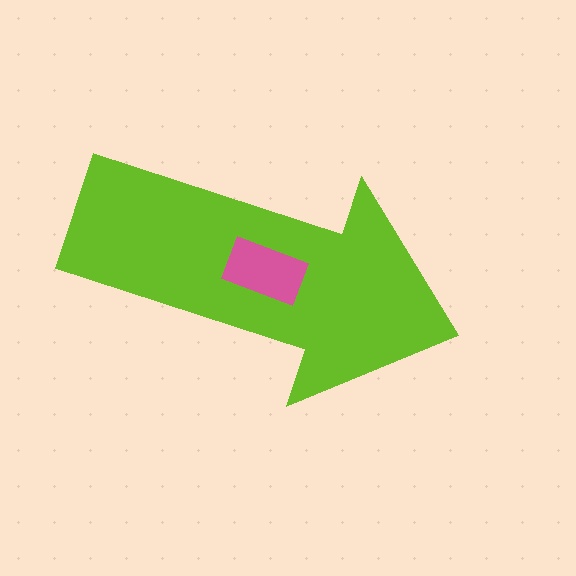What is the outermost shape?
The lime arrow.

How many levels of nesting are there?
2.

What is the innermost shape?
The pink rectangle.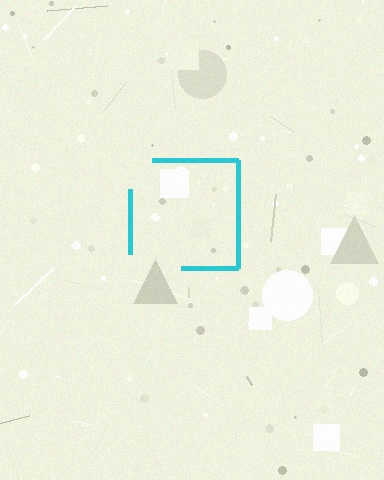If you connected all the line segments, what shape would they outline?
They would outline a square.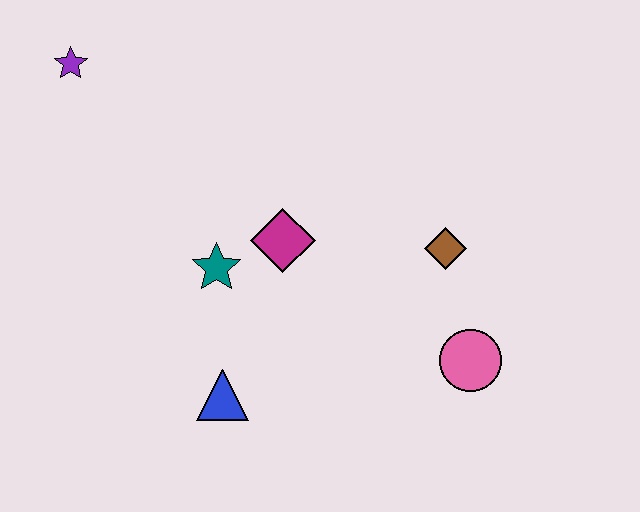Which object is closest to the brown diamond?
The pink circle is closest to the brown diamond.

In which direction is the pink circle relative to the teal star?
The pink circle is to the right of the teal star.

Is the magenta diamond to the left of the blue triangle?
No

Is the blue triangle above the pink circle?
No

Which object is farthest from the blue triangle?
The purple star is farthest from the blue triangle.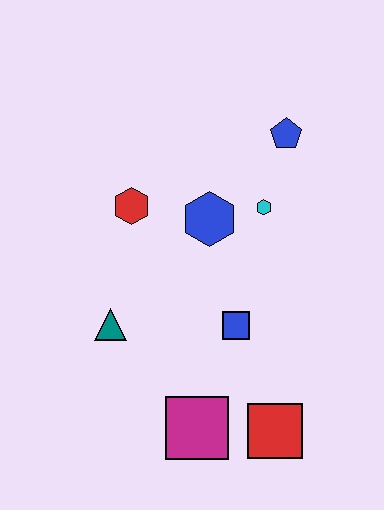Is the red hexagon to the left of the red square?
Yes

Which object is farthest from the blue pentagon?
The magenta square is farthest from the blue pentagon.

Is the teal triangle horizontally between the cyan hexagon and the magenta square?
No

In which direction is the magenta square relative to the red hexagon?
The magenta square is below the red hexagon.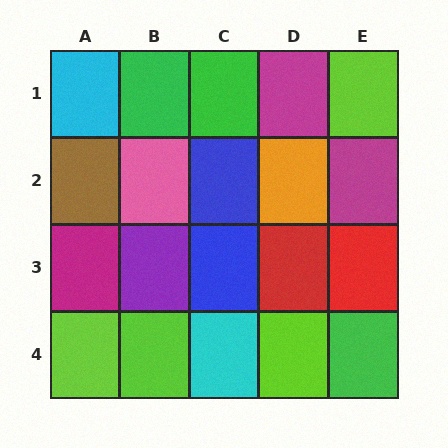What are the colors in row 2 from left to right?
Brown, pink, blue, orange, magenta.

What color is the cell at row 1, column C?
Green.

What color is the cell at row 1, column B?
Green.